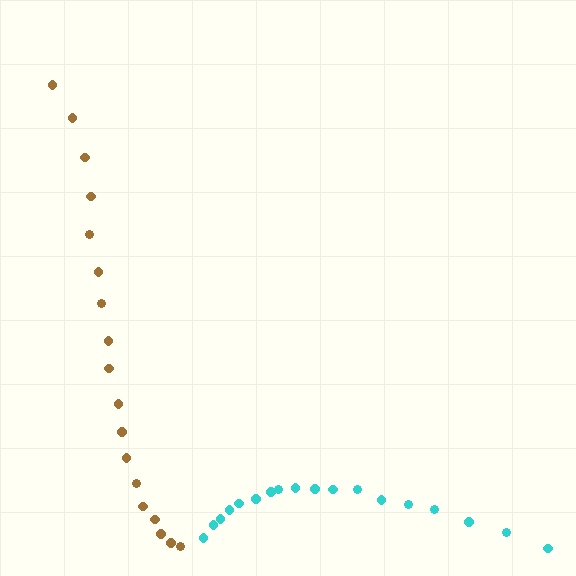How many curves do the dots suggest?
There are 2 distinct paths.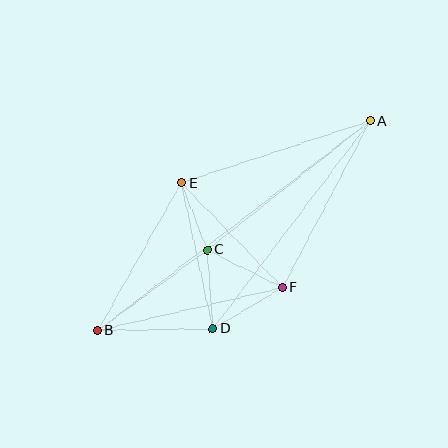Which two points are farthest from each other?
Points A and B are farthest from each other.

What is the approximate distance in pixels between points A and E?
The distance between A and E is approximately 199 pixels.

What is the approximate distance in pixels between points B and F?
The distance between B and F is approximately 190 pixels.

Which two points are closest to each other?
Points C and E are closest to each other.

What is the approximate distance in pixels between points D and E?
The distance between D and E is approximately 149 pixels.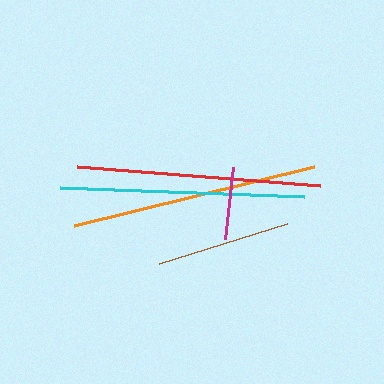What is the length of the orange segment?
The orange segment is approximately 247 pixels long.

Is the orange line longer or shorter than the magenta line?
The orange line is longer than the magenta line.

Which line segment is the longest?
The orange line is the longest at approximately 247 pixels.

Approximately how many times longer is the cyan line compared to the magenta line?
The cyan line is approximately 3.4 times the length of the magenta line.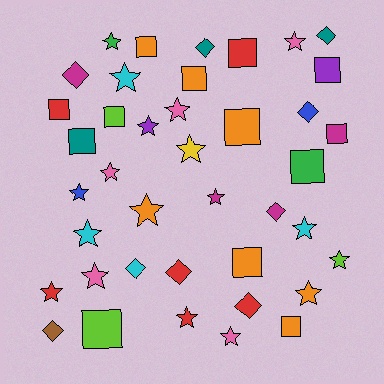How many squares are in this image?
There are 13 squares.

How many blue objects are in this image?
There are 2 blue objects.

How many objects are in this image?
There are 40 objects.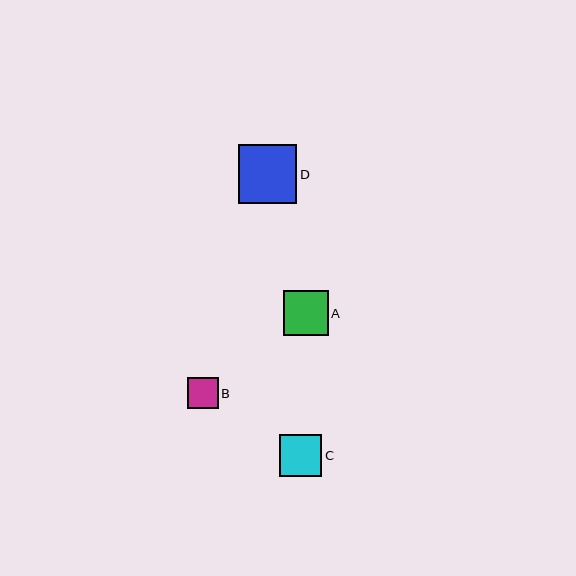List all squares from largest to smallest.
From largest to smallest: D, A, C, B.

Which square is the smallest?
Square B is the smallest with a size of approximately 31 pixels.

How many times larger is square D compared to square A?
Square D is approximately 1.3 times the size of square A.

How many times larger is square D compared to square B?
Square D is approximately 1.9 times the size of square B.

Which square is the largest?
Square D is the largest with a size of approximately 59 pixels.